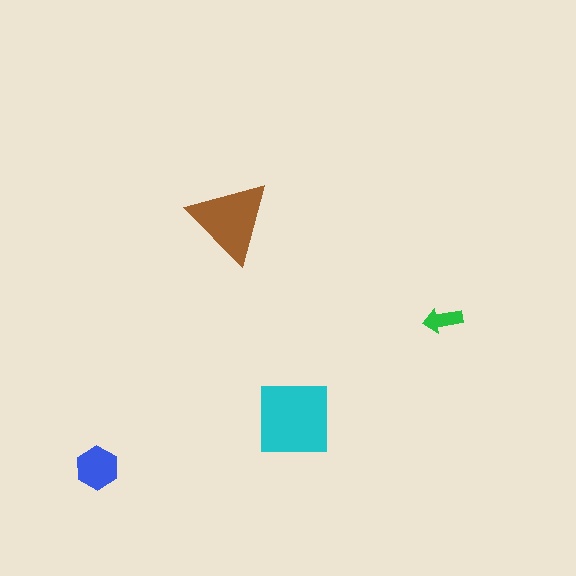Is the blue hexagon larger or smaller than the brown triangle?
Smaller.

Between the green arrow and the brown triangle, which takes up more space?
The brown triangle.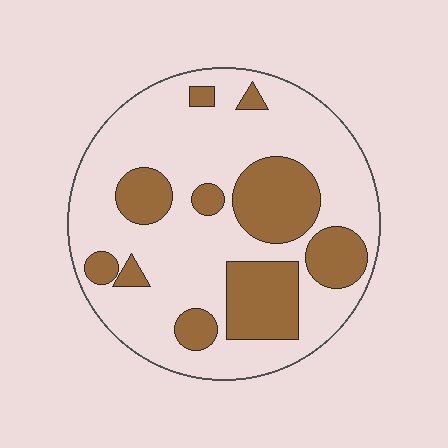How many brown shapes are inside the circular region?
10.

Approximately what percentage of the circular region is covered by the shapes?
Approximately 30%.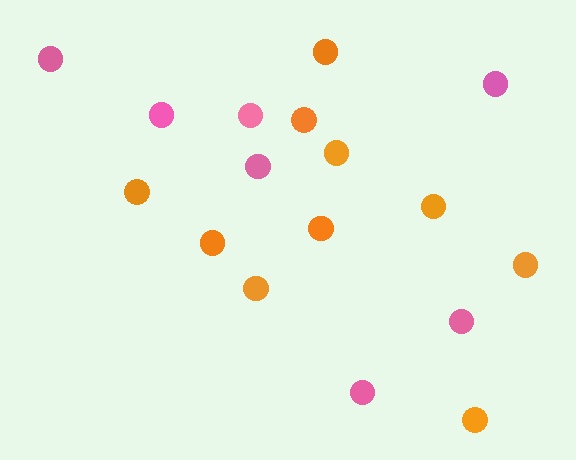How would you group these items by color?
There are 2 groups: one group of pink circles (7) and one group of orange circles (10).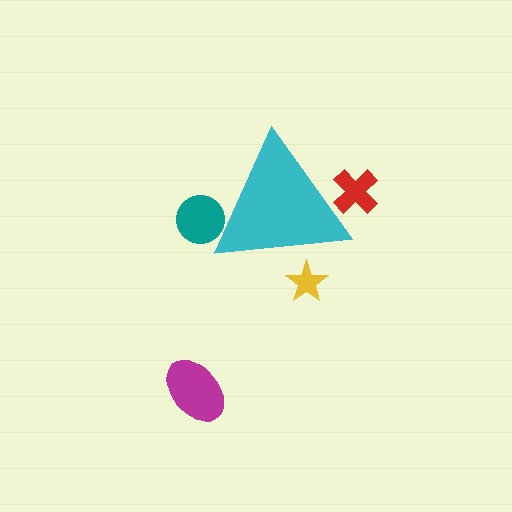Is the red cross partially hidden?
Yes, the red cross is partially hidden behind the cyan triangle.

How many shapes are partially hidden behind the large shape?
3 shapes are partially hidden.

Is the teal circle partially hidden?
Yes, the teal circle is partially hidden behind the cyan triangle.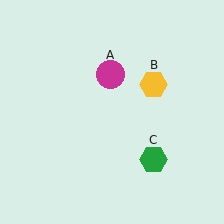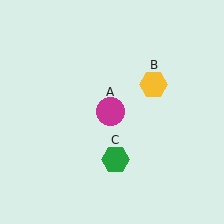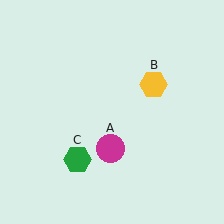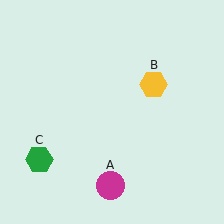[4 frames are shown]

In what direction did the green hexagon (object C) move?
The green hexagon (object C) moved left.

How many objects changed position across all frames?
2 objects changed position: magenta circle (object A), green hexagon (object C).